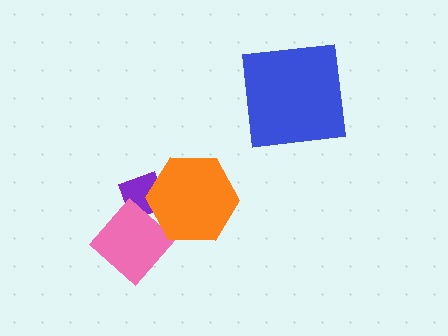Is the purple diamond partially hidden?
Yes, it is partially covered by another shape.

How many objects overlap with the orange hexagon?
1 object overlaps with the orange hexagon.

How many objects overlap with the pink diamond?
1 object overlaps with the pink diamond.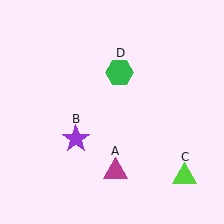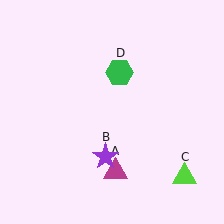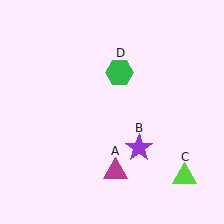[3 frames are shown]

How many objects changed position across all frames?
1 object changed position: purple star (object B).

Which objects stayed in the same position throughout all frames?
Magenta triangle (object A) and lime triangle (object C) and green hexagon (object D) remained stationary.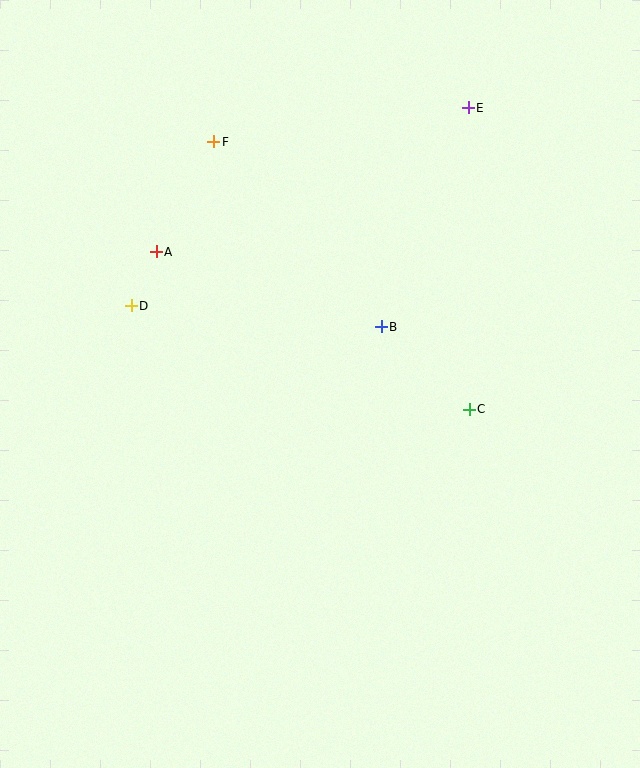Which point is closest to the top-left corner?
Point F is closest to the top-left corner.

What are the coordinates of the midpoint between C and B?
The midpoint between C and B is at (425, 368).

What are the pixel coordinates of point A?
Point A is at (156, 252).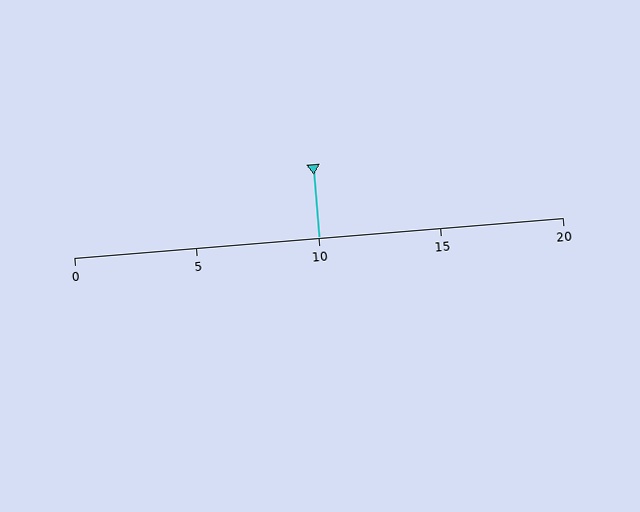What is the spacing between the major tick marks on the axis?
The major ticks are spaced 5 apart.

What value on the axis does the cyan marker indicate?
The marker indicates approximately 10.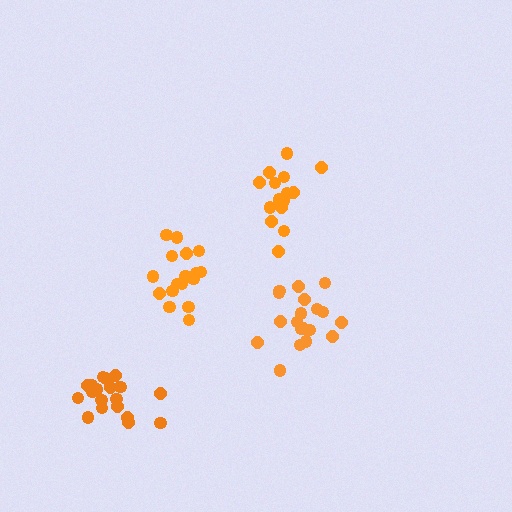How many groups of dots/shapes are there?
There are 4 groups.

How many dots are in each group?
Group 1: 15 dots, Group 2: 19 dots, Group 3: 19 dots, Group 4: 18 dots (71 total).